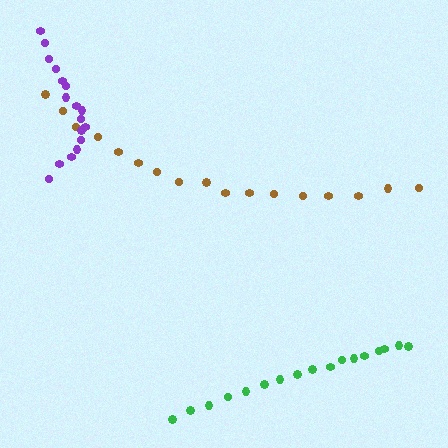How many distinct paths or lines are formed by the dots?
There are 3 distinct paths.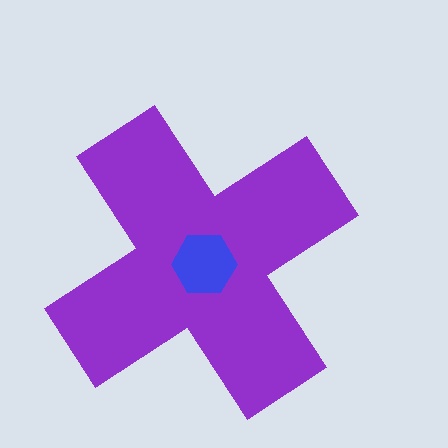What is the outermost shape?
The purple cross.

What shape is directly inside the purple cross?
The blue hexagon.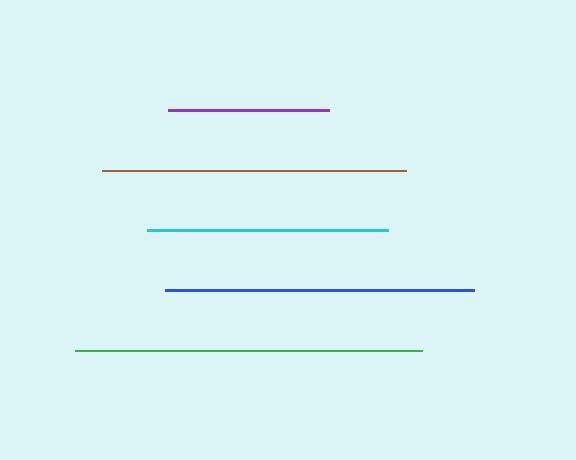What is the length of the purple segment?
The purple segment is approximately 161 pixels long.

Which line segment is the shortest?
The purple line is the shortest at approximately 161 pixels.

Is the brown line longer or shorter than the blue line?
The blue line is longer than the brown line.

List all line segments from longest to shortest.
From longest to shortest: green, blue, brown, cyan, purple.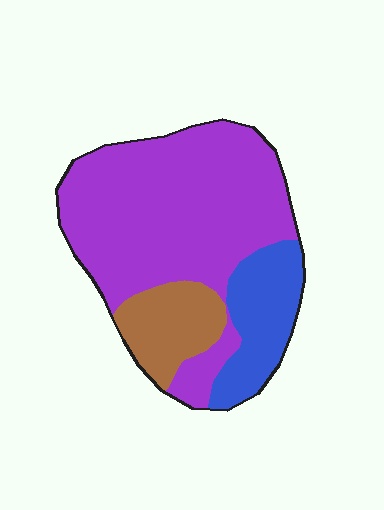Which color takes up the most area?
Purple, at roughly 65%.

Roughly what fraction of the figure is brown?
Brown takes up less than a quarter of the figure.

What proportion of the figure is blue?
Blue covers around 20% of the figure.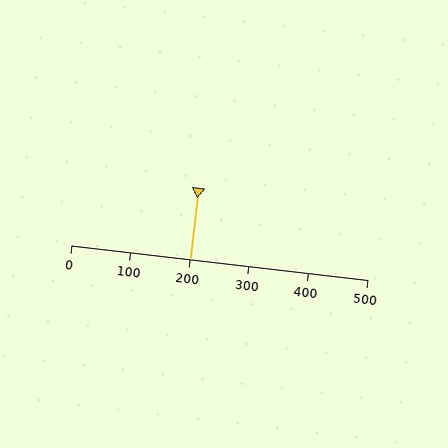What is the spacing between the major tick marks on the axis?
The major ticks are spaced 100 apart.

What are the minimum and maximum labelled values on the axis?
The axis runs from 0 to 500.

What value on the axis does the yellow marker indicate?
The marker indicates approximately 200.